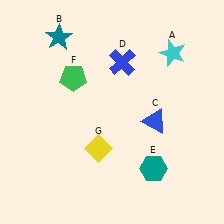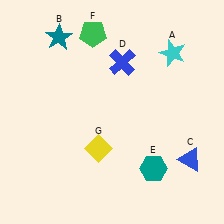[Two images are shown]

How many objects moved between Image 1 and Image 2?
2 objects moved between the two images.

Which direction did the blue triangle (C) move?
The blue triangle (C) moved down.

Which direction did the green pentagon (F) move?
The green pentagon (F) moved up.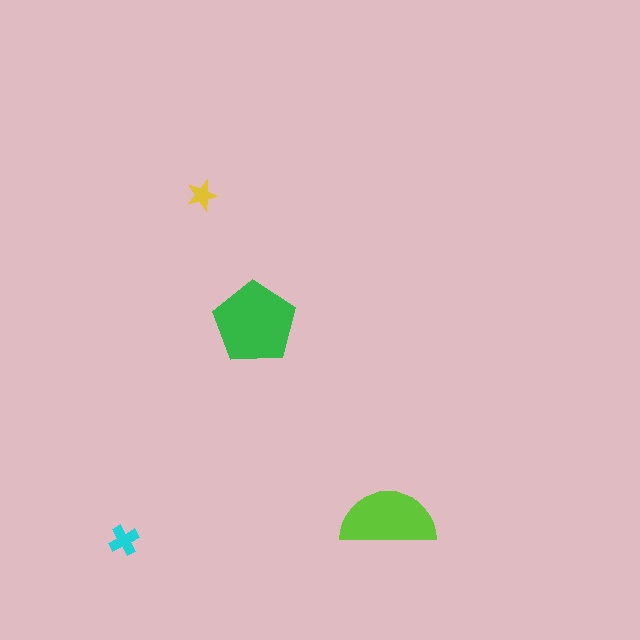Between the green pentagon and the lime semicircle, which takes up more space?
The green pentagon.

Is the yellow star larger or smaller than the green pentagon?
Smaller.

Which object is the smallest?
The yellow star.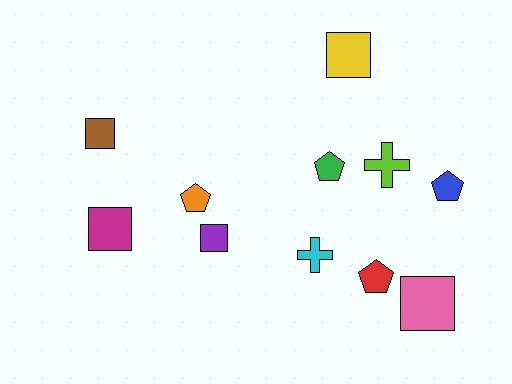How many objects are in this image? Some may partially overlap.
There are 11 objects.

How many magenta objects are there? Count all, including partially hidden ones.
There is 1 magenta object.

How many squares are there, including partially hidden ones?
There are 5 squares.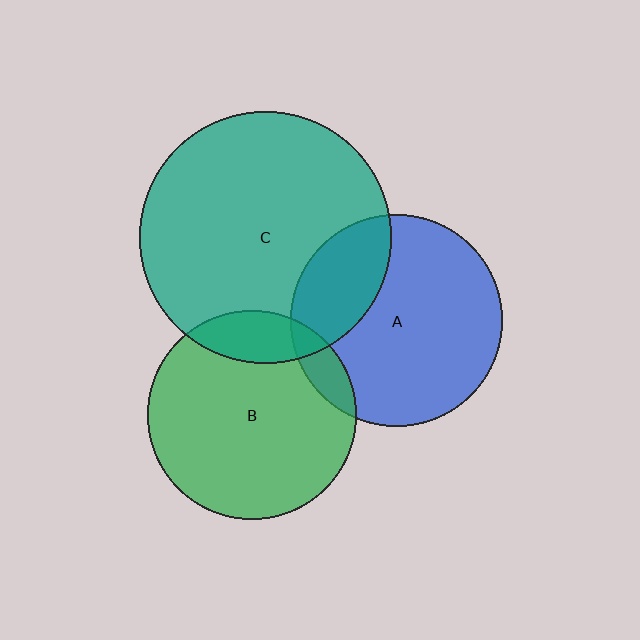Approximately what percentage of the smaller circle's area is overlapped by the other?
Approximately 15%.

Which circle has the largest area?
Circle C (teal).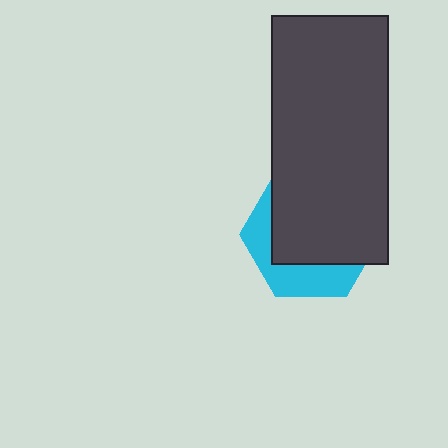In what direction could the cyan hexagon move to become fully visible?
The cyan hexagon could move down. That would shift it out from behind the dark gray rectangle entirely.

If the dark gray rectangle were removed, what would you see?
You would see the complete cyan hexagon.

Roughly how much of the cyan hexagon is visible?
A small part of it is visible (roughly 33%).